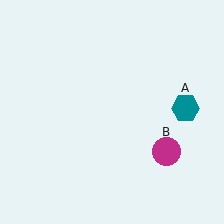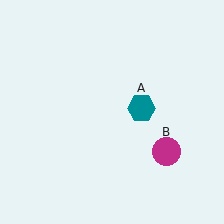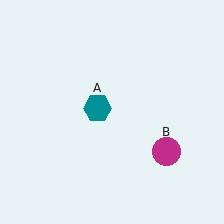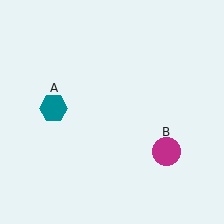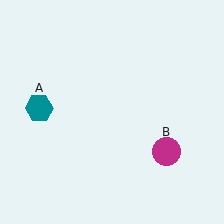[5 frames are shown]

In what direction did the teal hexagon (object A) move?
The teal hexagon (object A) moved left.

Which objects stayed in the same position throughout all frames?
Magenta circle (object B) remained stationary.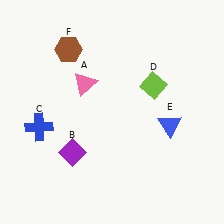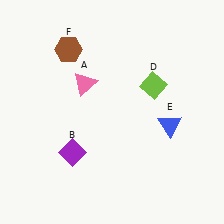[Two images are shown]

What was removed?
The blue cross (C) was removed in Image 2.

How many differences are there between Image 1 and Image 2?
There is 1 difference between the two images.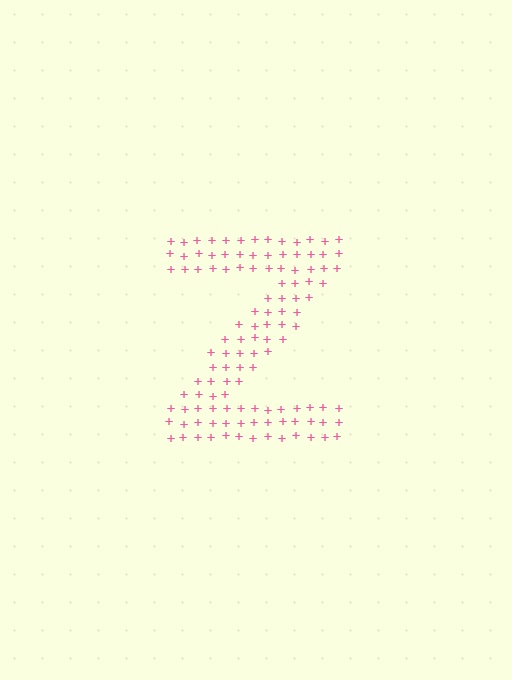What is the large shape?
The large shape is the letter Z.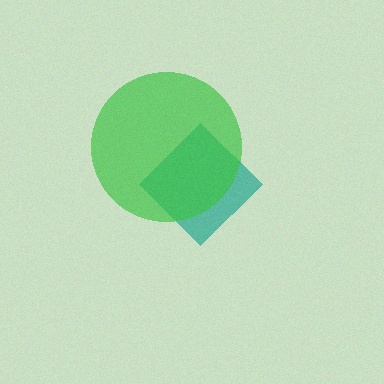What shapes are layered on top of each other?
The layered shapes are: a teal diamond, a green circle.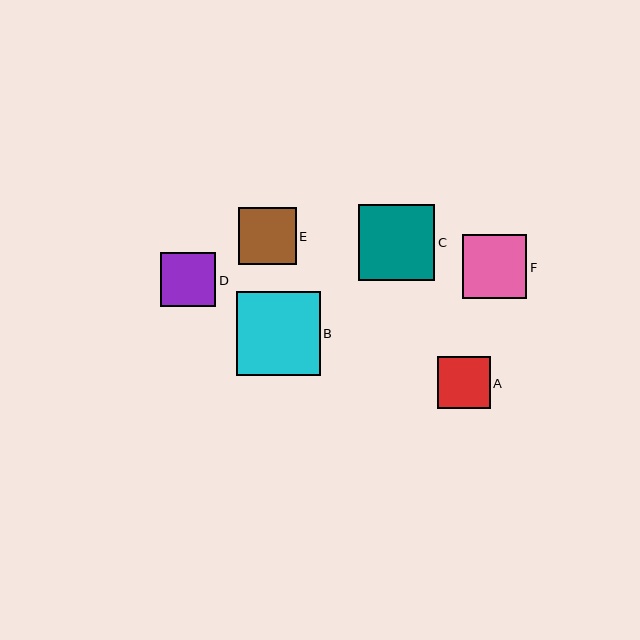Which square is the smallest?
Square A is the smallest with a size of approximately 52 pixels.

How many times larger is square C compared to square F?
Square C is approximately 1.2 times the size of square F.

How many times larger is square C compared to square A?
Square C is approximately 1.5 times the size of square A.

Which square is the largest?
Square B is the largest with a size of approximately 84 pixels.